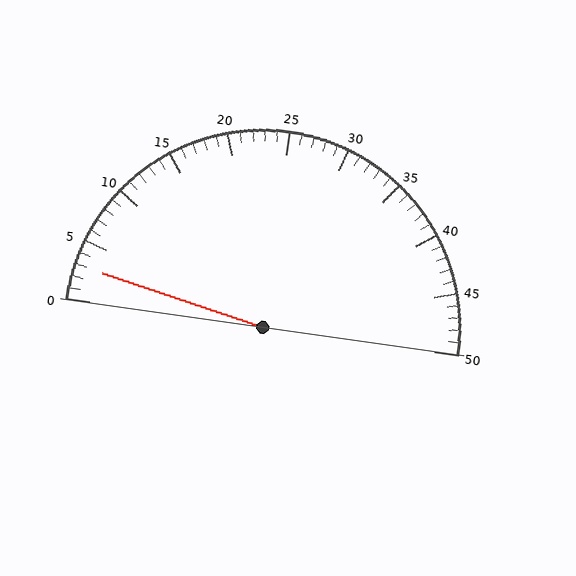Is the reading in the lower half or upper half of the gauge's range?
The reading is in the lower half of the range (0 to 50).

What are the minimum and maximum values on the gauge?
The gauge ranges from 0 to 50.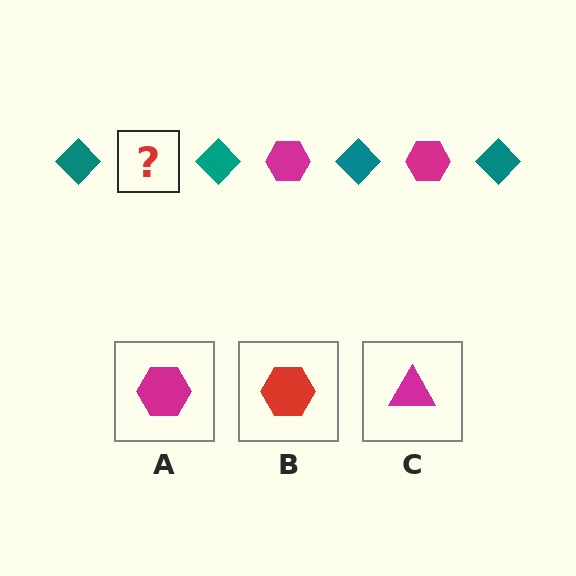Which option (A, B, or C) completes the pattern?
A.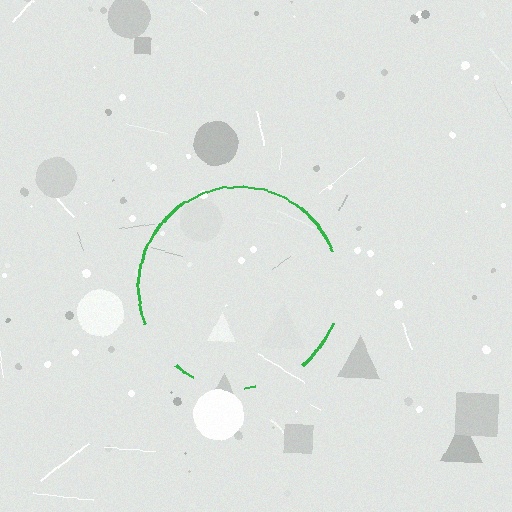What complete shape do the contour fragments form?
The contour fragments form a circle.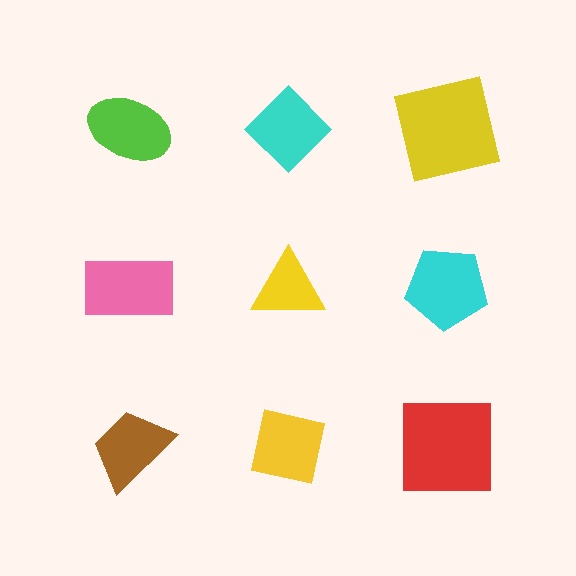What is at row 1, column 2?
A cyan diamond.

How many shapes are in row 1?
3 shapes.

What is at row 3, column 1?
A brown trapezoid.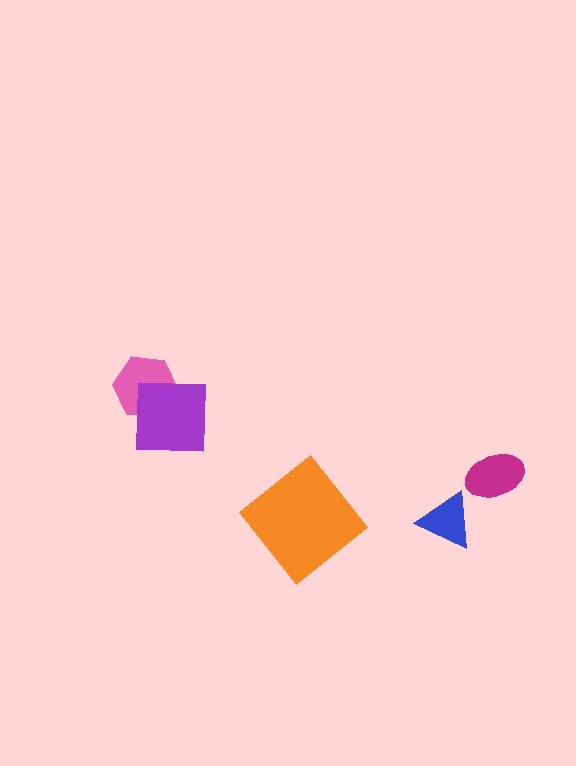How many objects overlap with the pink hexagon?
1 object overlaps with the pink hexagon.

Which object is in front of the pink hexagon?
The purple square is in front of the pink hexagon.